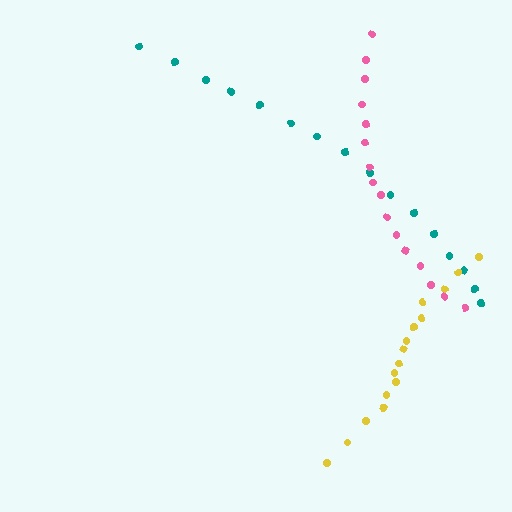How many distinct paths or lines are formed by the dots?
There are 3 distinct paths.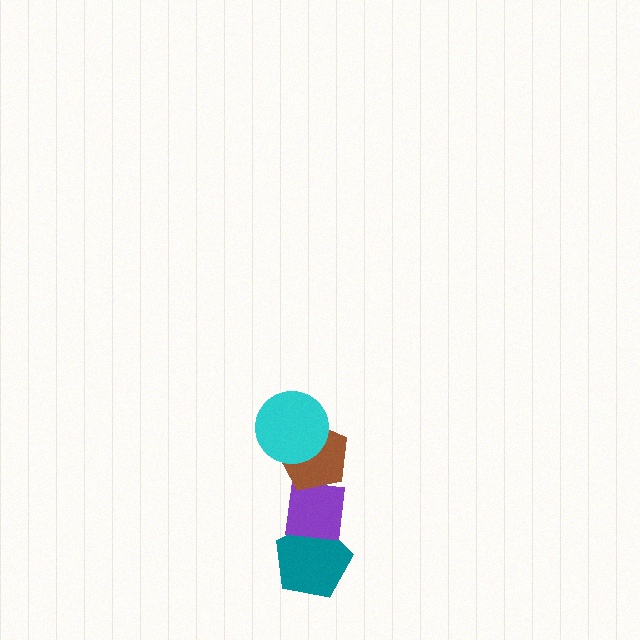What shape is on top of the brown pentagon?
The cyan circle is on top of the brown pentagon.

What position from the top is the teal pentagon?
The teal pentagon is 4th from the top.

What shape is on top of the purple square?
The brown pentagon is on top of the purple square.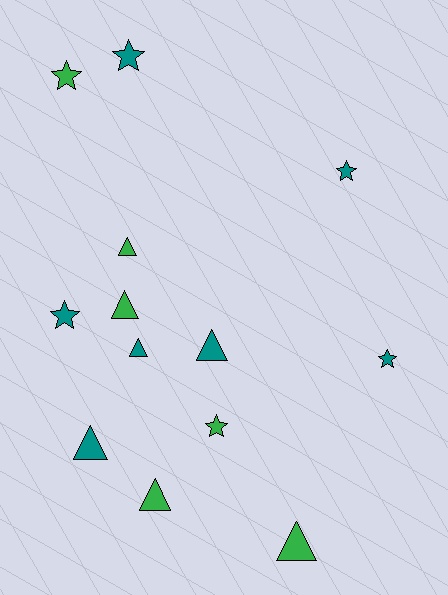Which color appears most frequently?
Teal, with 7 objects.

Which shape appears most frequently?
Triangle, with 7 objects.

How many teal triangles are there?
There are 3 teal triangles.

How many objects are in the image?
There are 13 objects.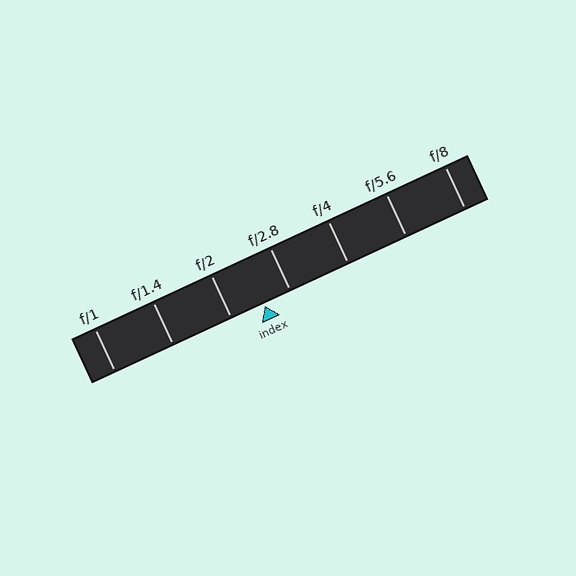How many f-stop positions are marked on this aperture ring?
There are 7 f-stop positions marked.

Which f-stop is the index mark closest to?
The index mark is closest to f/2.8.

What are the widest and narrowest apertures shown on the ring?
The widest aperture shown is f/1 and the narrowest is f/8.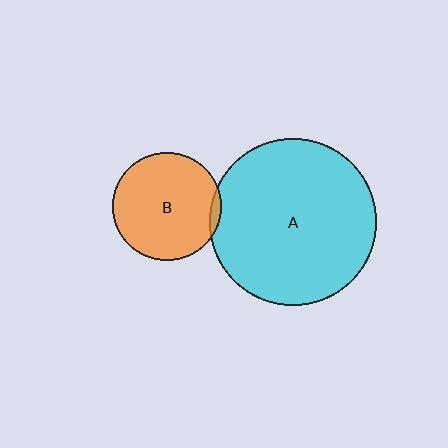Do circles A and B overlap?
Yes.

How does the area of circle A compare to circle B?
Approximately 2.4 times.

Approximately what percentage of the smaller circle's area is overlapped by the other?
Approximately 5%.